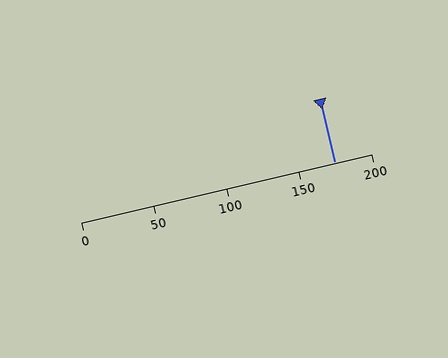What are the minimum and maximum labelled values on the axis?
The axis runs from 0 to 200.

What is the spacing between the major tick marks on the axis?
The major ticks are spaced 50 apart.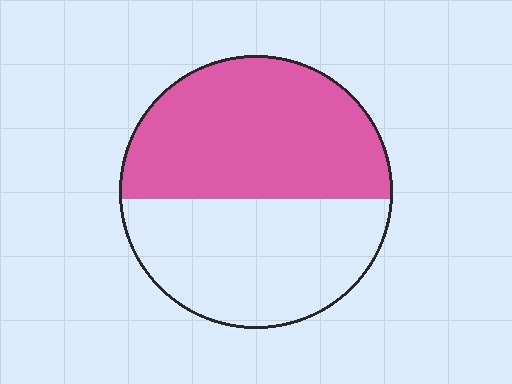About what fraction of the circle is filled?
About one half (1/2).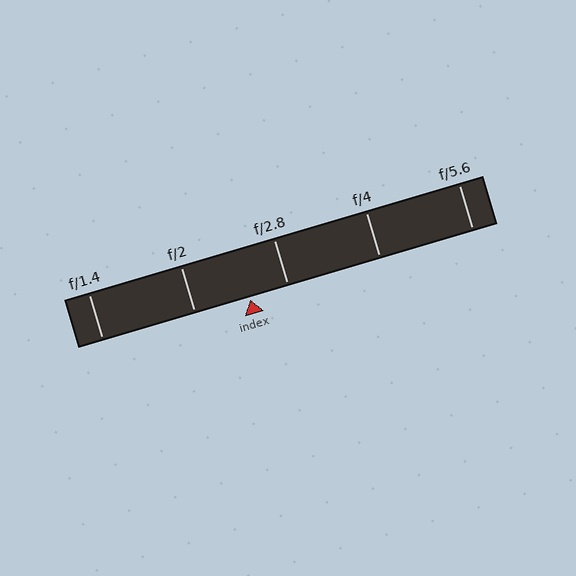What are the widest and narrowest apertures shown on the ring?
The widest aperture shown is f/1.4 and the narrowest is f/5.6.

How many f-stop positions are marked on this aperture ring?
There are 5 f-stop positions marked.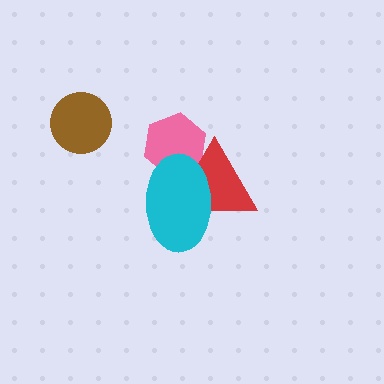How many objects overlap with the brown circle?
0 objects overlap with the brown circle.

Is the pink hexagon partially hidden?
Yes, it is partially covered by another shape.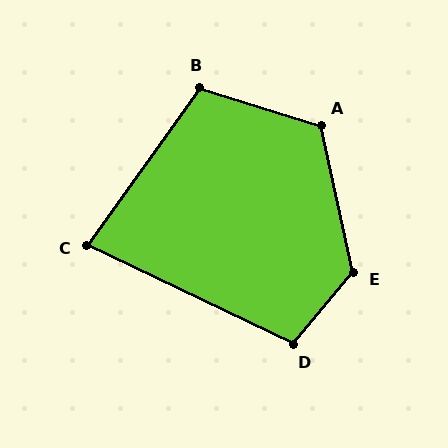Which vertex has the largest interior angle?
E, at approximately 127 degrees.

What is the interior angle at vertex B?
Approximately 108 degrees (obtuse).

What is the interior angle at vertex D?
Approximately 105 degrees (obtuse).